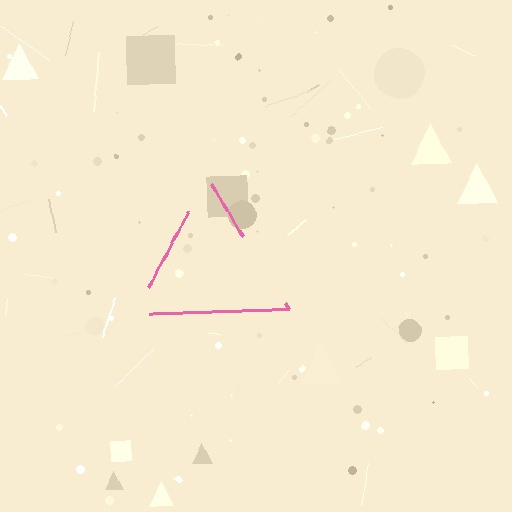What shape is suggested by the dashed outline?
The dashed outline suggests a triangle.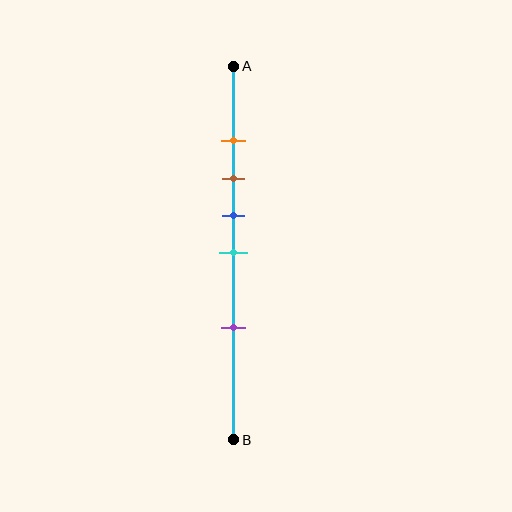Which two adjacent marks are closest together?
The orange and brown marks are the closest adjacent pair.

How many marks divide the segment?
There are 5 marks dividing the segment.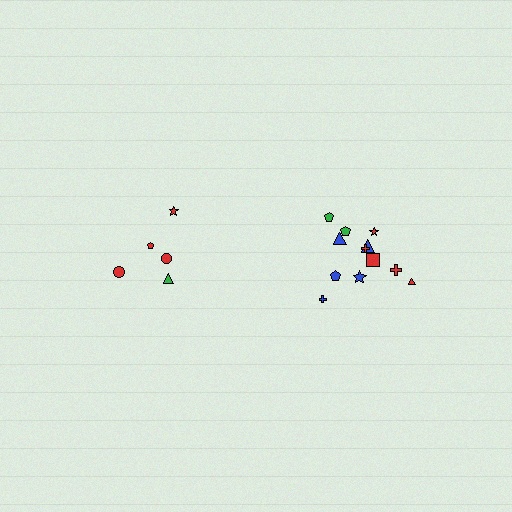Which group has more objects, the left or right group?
The right group.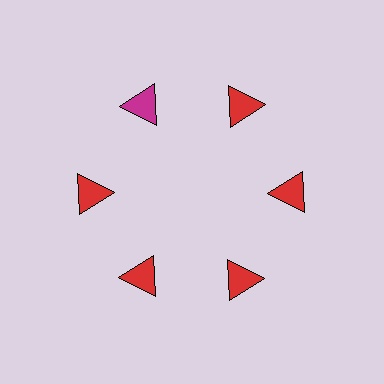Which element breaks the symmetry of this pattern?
The magenta triangle at roughly the 11 o'clock position breaks the symmetry. All other shapes are red triangles.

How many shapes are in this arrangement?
There are 6 shapes arranged in a ring pattern.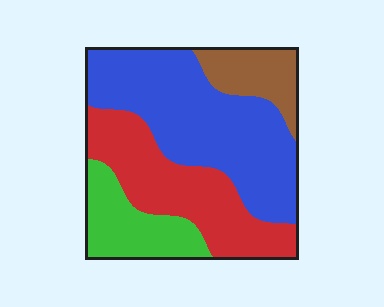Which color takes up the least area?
Brown, at roughly 10%.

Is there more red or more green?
Red.